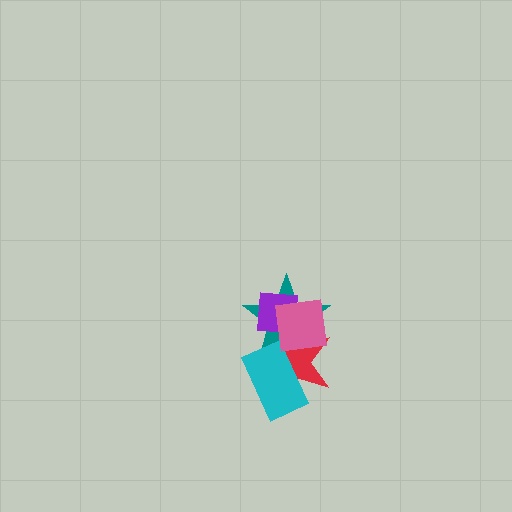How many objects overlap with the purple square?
3 objects overlap with the purple square.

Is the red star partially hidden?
Yes, it is partially covered by another shape.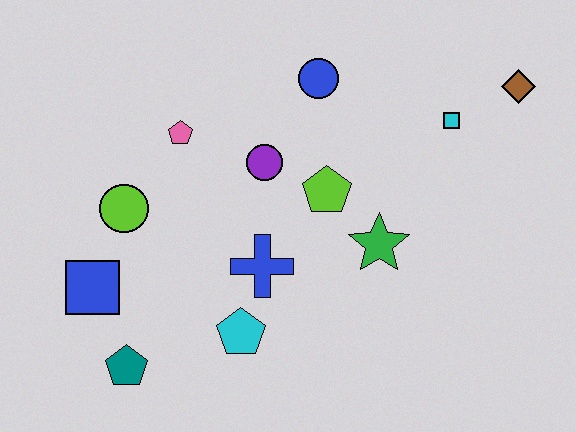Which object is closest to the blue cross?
The cyan pentagon is closest to the blue cross.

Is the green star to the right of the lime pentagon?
Yes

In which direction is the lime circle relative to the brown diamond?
The lime circle is to the left of the brown diamond.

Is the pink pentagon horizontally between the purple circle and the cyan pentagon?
No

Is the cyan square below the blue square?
No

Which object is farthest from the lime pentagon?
The teal pentagon is farthest from the lime pentagon.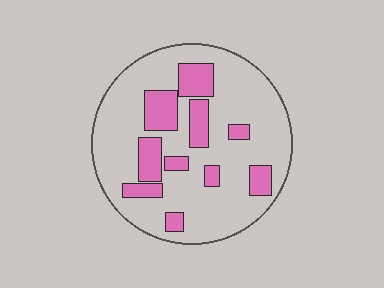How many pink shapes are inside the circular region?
10.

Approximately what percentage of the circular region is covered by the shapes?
Approximately 25%.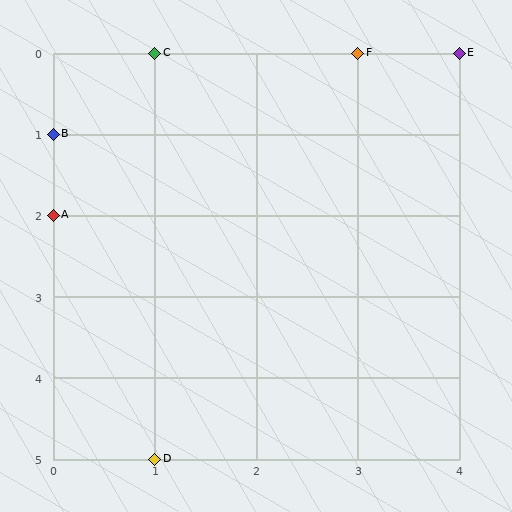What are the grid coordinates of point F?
Point F is at grid coordinates (3, 0).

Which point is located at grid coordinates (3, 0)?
Point F is at (3, 0).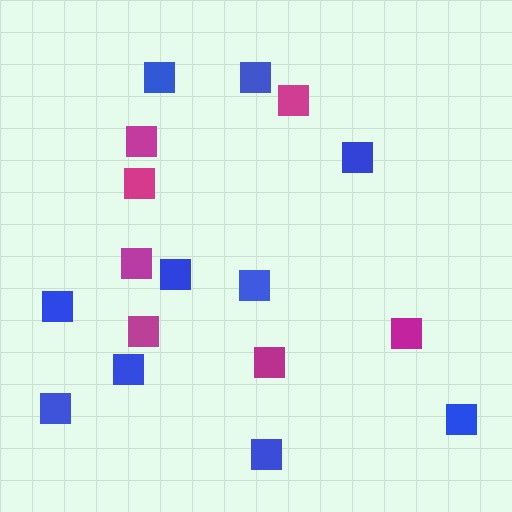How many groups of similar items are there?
There are 2 groups: one group of magenta squares (7) and one group of blue squares (10).